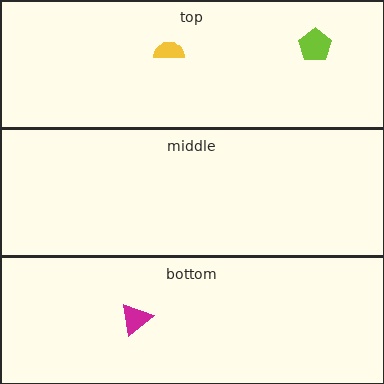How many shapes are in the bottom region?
1.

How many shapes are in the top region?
2.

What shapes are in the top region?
The lime pentagon, the yellow semicircle.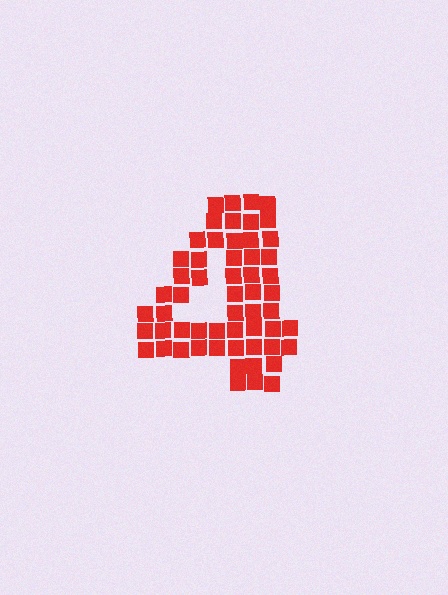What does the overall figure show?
The overall figure shows the digit 4.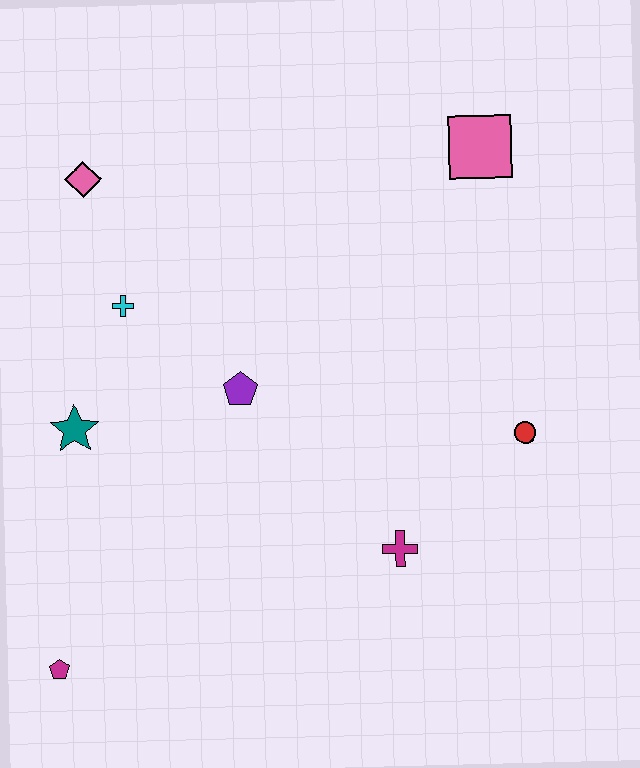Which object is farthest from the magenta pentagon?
The pink square is farthest from the magenta pentagon.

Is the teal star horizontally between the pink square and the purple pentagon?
No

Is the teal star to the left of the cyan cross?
Yes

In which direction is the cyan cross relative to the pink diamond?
The cyan cross is below the pink diamond.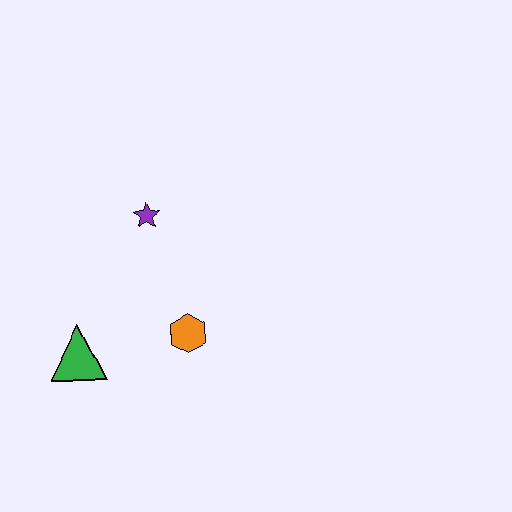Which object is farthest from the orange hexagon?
The purple star is farthest from the orange hexagon.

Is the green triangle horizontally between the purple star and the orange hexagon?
No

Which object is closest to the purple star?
The orange hexagon is closest to the purple star.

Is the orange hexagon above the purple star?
No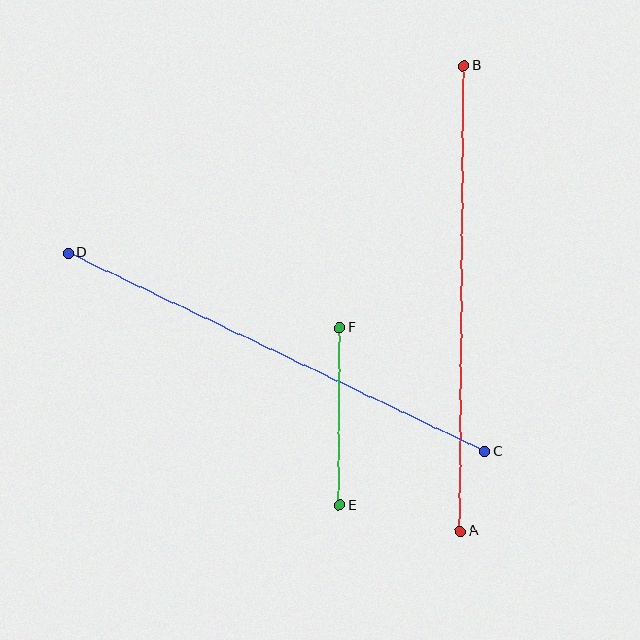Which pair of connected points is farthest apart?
Points A and B are farthest apart.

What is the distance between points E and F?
The distance is approximately 177 pixels.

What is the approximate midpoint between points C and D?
The midpoint is at approximately (276, 352) pixels.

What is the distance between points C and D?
The distance is approximately 461 pixels.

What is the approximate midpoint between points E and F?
The midpoint is at approximately (340, 417) pixels.